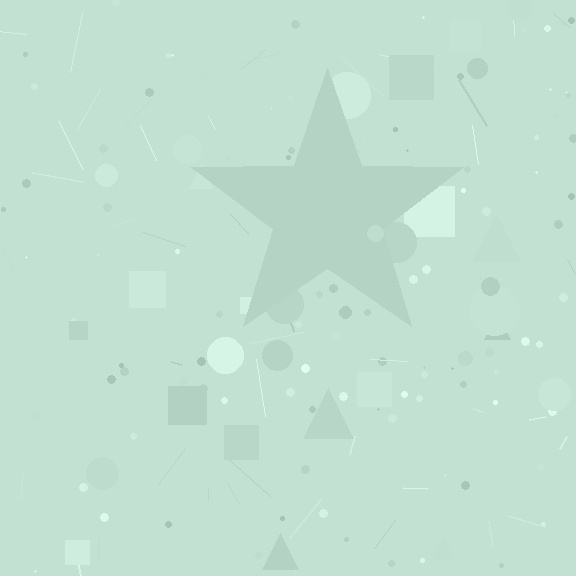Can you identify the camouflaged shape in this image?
The camouflaged shape is a star.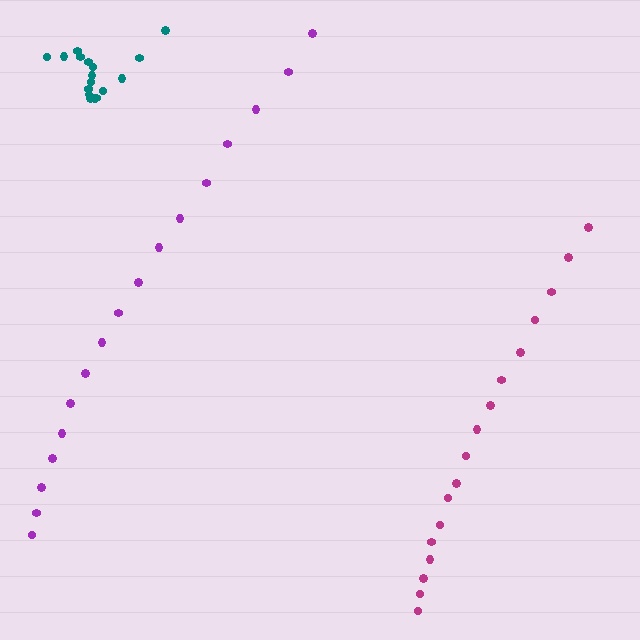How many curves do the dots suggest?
There are 3 distinct paths.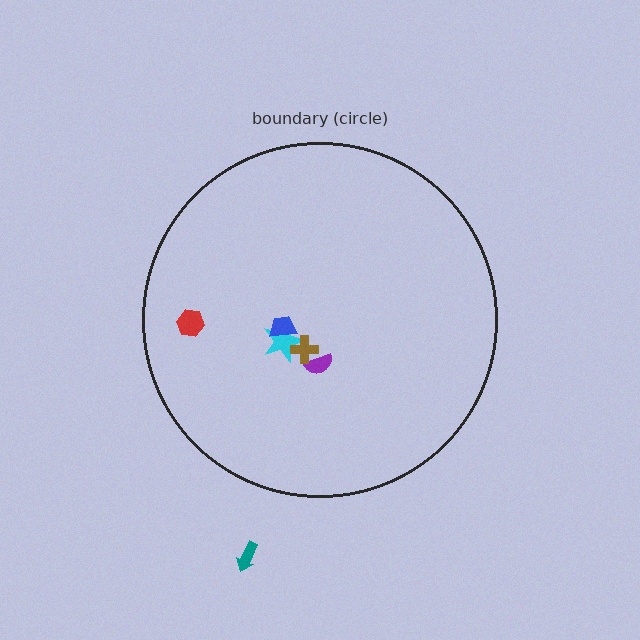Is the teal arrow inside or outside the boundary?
Outside.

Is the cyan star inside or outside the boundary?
Inside.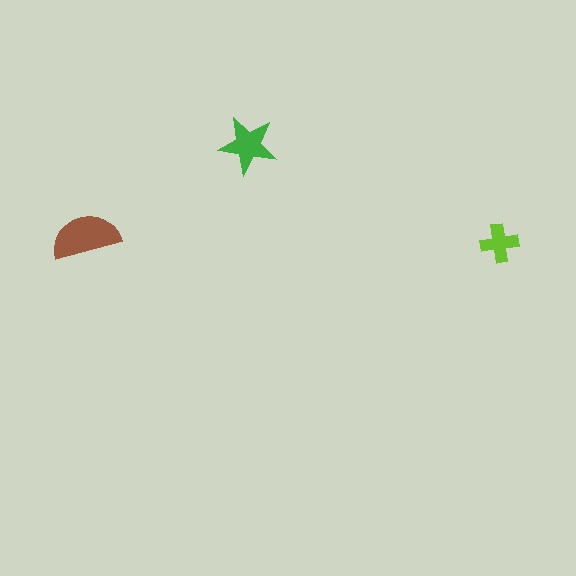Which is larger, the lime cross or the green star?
The green star.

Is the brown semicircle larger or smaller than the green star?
Larger.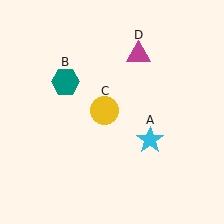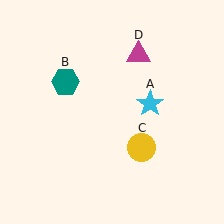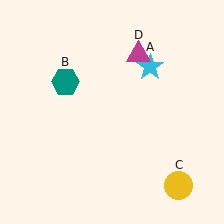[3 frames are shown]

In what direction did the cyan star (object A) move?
The cyan star (object A) moved up.